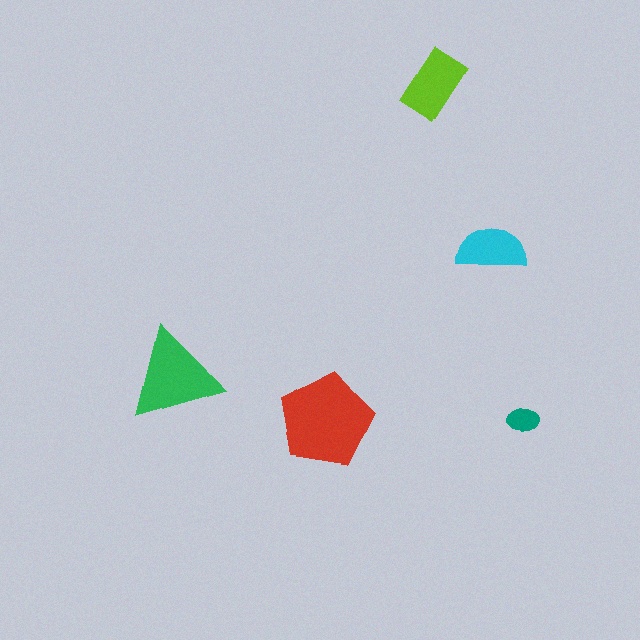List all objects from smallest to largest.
The teal ellipse, the cyan semicircle, the lime rectangle, the green triangle, the red pentagon.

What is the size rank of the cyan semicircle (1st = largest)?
4th.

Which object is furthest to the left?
The green triangle is leftmost.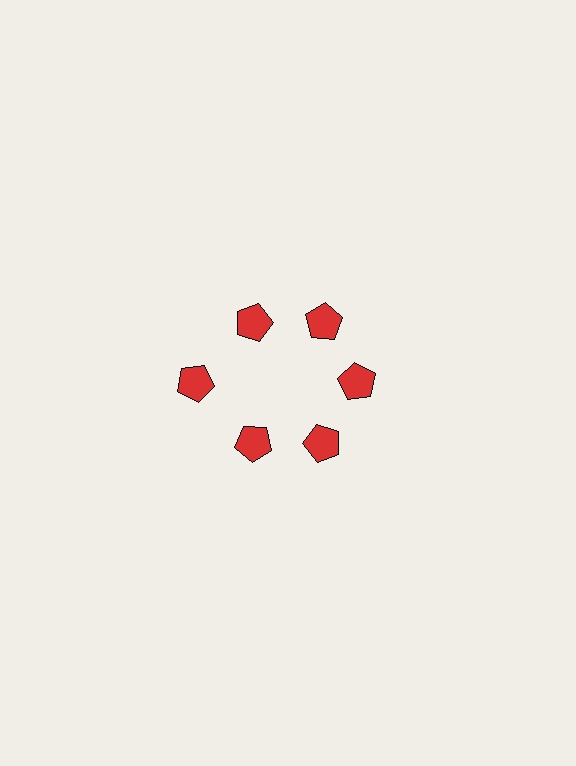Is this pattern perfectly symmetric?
No. The 6 red pentagons are arranged in a ring, but one element near the 9 o'clock position is pushed outward from the center, breaking the 6-fold rotational symmetry.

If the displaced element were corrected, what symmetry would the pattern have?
It would have 6-fold rotational symmetry — the pattern would map onto itself every 60 degrees.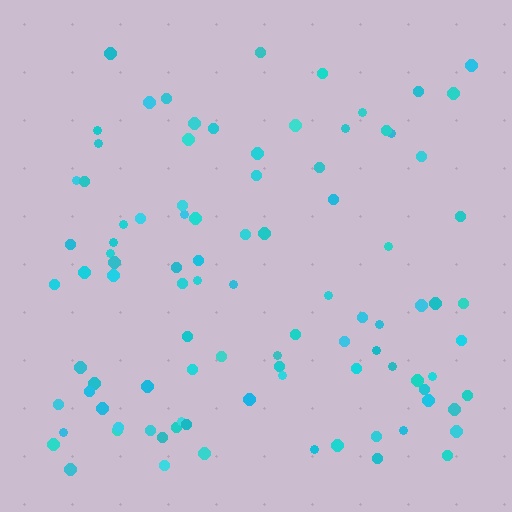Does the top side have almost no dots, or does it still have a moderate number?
Still a moderate number, just noticeably fewer than the bottom.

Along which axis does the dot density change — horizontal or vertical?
Vertical.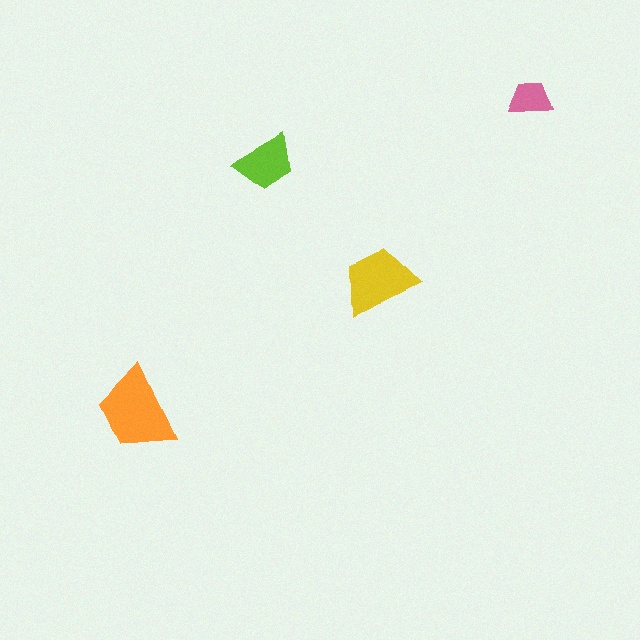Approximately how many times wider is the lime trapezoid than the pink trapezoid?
About 1.5 times wider.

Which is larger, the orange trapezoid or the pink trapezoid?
The orange one.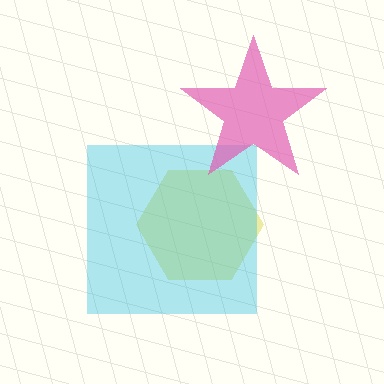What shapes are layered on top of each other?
The layered shapes are: a yellow hexagon, a cyan square, a pink star.